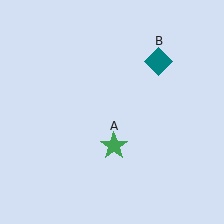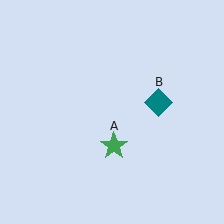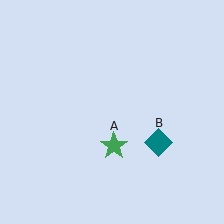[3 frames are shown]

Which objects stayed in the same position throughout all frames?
Green star (object A) remained stationary.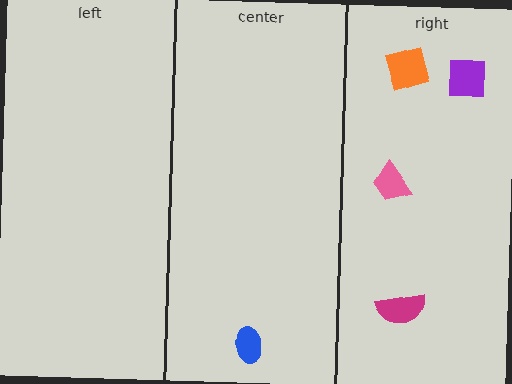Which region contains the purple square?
The right region.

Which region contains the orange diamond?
The right region.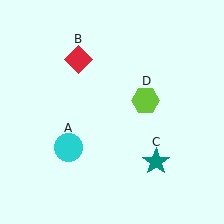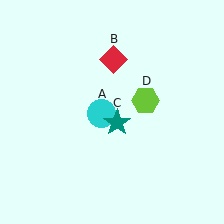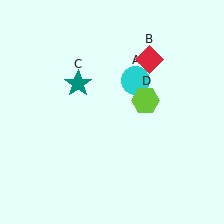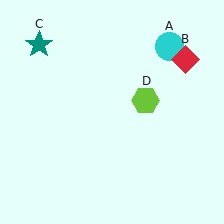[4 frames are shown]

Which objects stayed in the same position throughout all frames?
Lime hexagon (object D) remained stationary.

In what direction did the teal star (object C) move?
The teal star (object C) moved up and to the left.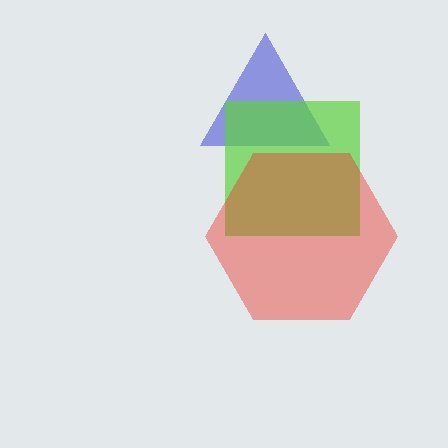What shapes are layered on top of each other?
The layered shapes are: a blue triangle, a lime square, a red hexagon.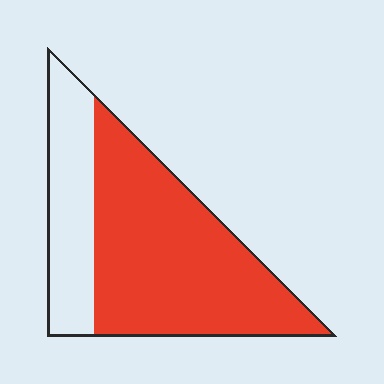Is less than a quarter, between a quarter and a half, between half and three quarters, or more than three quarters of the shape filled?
Between half and three quarters.